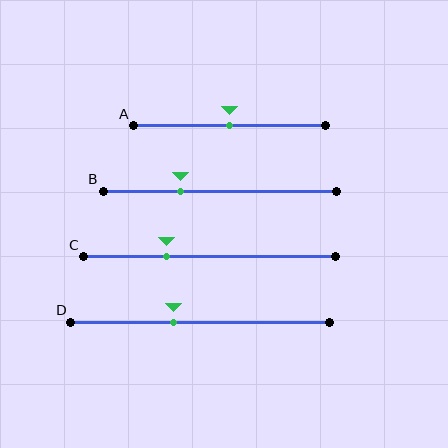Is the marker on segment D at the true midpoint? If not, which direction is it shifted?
No, the marker on segment D is shifted to the left by about 10% of the segment length.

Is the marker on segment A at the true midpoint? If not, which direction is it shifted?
Yes, the marker on segment A is at the true midpoint.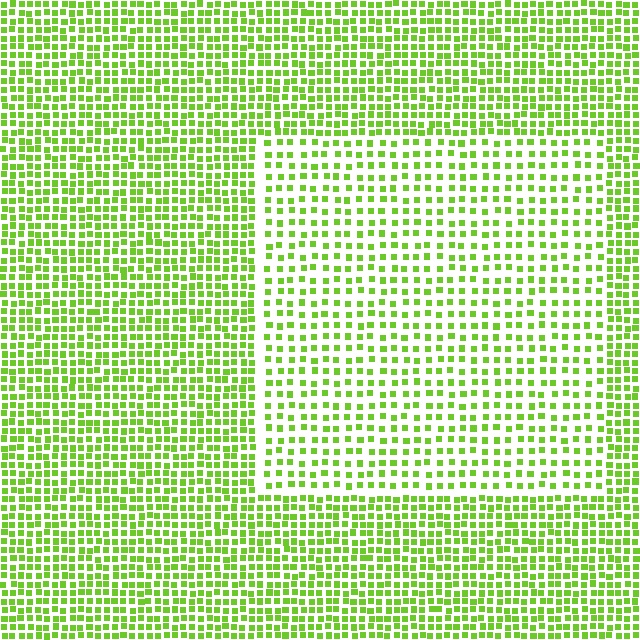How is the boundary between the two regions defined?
The boundary is defined by a change in element density (approximately 1.8x ratio). All elements are the same color, size, and shape.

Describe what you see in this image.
The image contains small lime elements arranged at two different densities. A rectangle-shaped region is visible where the elements are less densely packed than the surrounding area.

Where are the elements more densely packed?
The elements are more densely packed outside the rectangle boundary.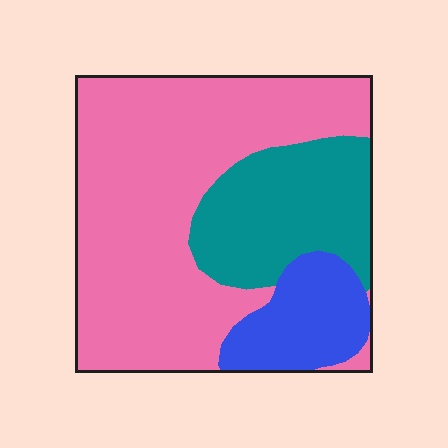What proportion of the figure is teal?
Teal takes up about one quarter (1/4) of the figure.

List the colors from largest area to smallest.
From largest to smallest: pink, teal, blue.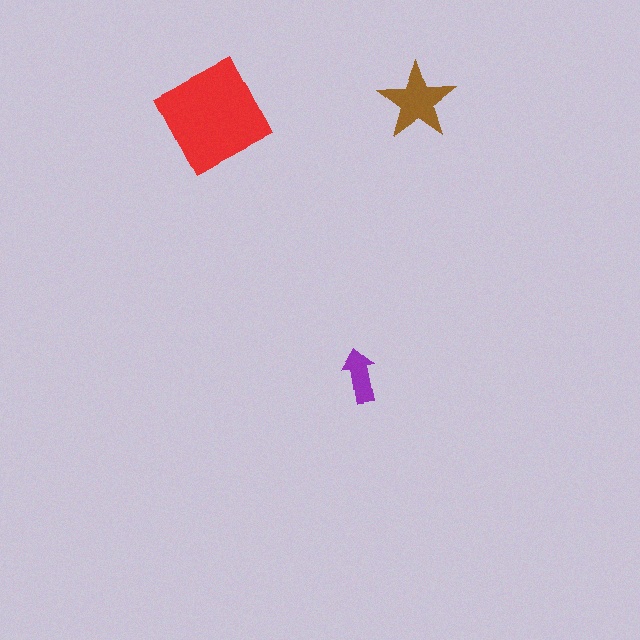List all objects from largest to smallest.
The red diamond, the brown star, the purple arrow.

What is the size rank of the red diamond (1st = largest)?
1st.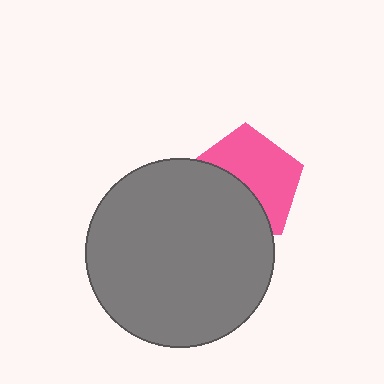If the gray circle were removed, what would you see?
You would see the complete pink pentagon.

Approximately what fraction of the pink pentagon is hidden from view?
Roughly 45% of the pink pentagon is hidden behind the gray circle.